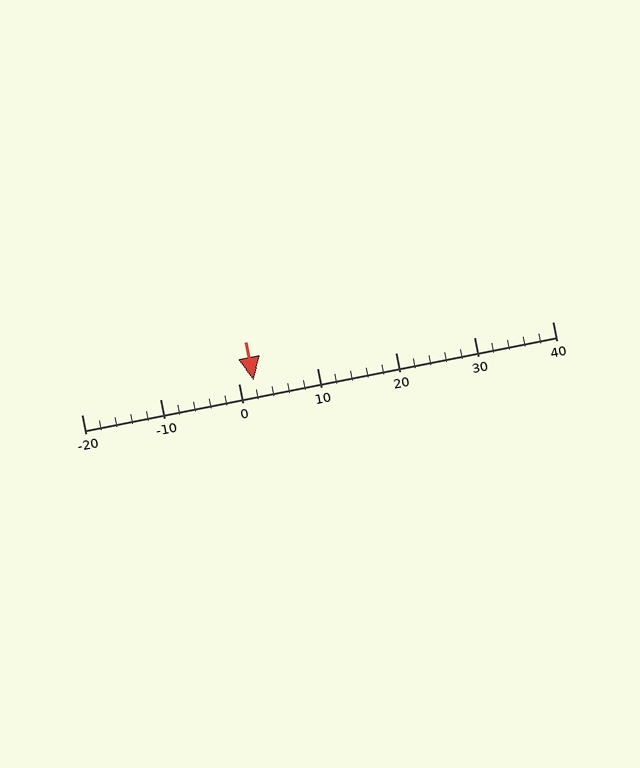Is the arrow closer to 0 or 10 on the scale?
The arrow is closer to 0.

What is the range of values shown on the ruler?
The ruler shows values from -20 to 40.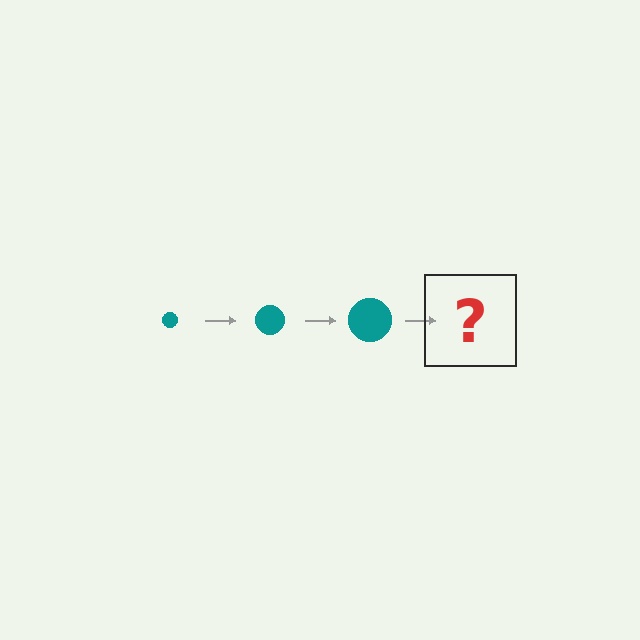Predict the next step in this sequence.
The next step is a teal circle, larger than the previous one.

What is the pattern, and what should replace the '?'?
The pattern is that the circle gets progressively larger each step. The '?' should be a teal circle, larger than the previous one.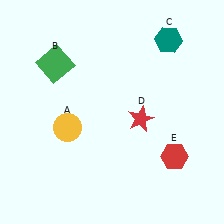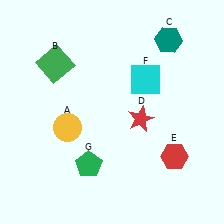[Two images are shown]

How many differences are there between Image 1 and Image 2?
There are 2 differences between the two images.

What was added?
A cyan square (F), a green pentagon (G) were added in Image 2.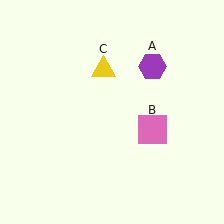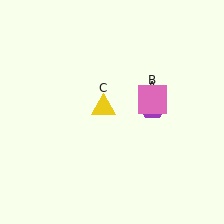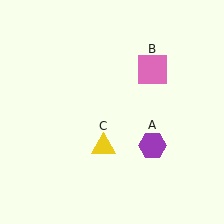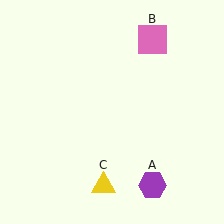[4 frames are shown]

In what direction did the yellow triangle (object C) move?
The yellow triangle (object C) moved down.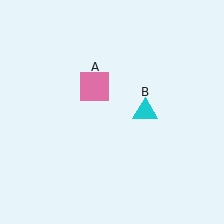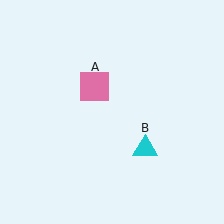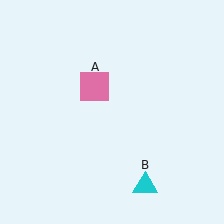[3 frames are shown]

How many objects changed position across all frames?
1 object changed position: cyan triangle (object B).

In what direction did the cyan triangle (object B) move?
The cyan triangle (object B) moved down.